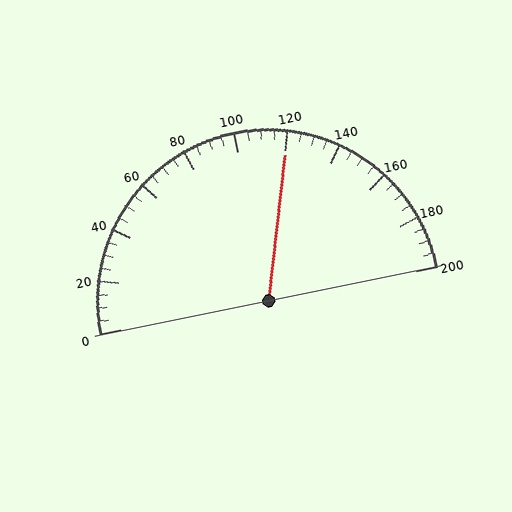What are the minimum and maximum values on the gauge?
The gauge ranges from 0 to 200.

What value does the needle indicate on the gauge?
The needle indicates approximately 120.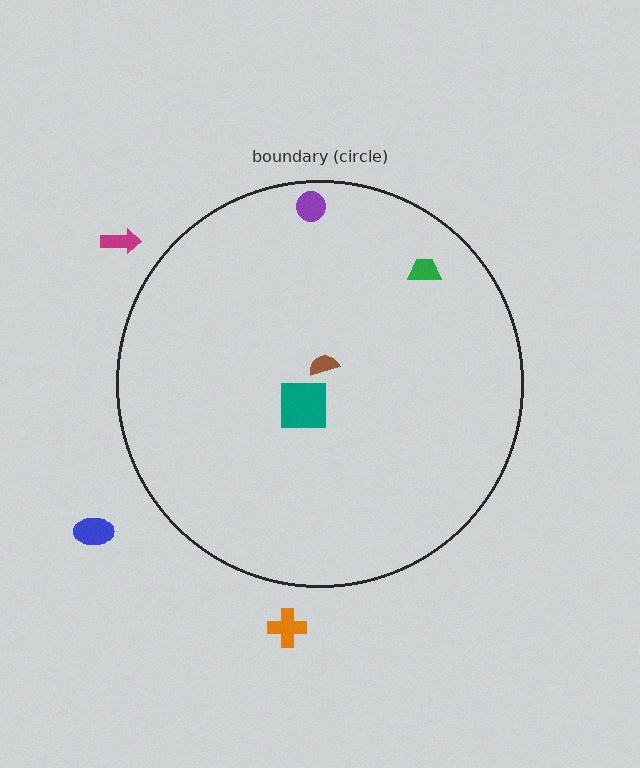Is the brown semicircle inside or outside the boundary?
Inside.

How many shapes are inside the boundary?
4 inside, 3 outside.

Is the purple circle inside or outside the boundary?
Inside.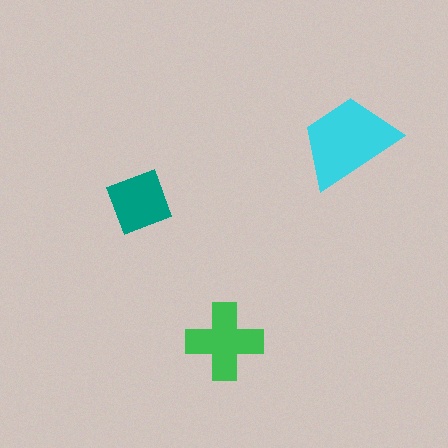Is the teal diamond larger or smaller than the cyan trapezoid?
Smaller.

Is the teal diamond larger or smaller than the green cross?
Smaller.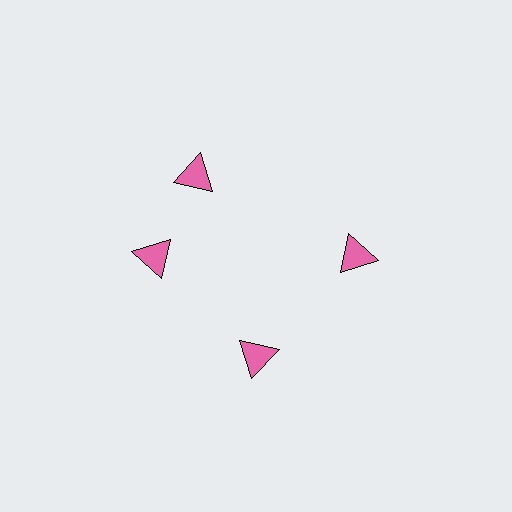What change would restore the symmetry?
The symmetry would be restored by rotating it back into even spacing with its neighbors so that all 4 triangles sit at equal angles and equal distance from the center.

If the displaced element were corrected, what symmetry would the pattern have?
It would have 4-fold rotational symmetry — the pattern would map onto itself every 90 degrees.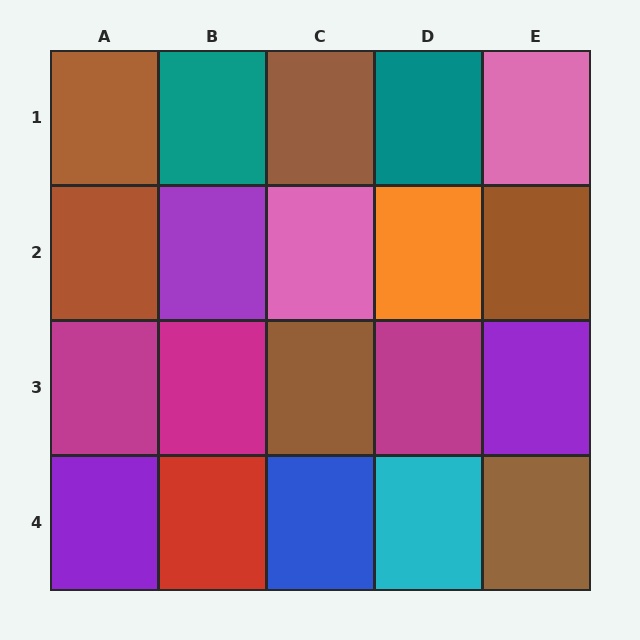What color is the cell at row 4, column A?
Purple.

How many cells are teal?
2 cells are teal.